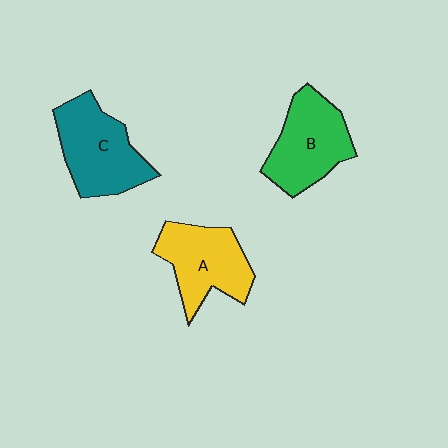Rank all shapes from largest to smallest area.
From largest to smallest: C (teal), B (green), A (yellow).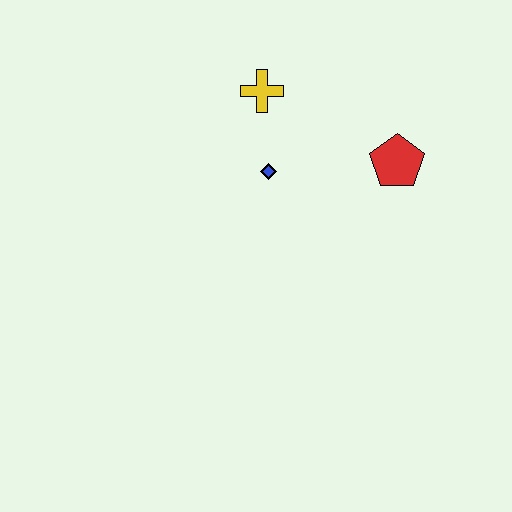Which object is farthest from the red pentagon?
The yellow cross is farthest from the red pentagon.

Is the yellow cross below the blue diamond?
No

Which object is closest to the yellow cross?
The blue diamond is closest to the yellow cross.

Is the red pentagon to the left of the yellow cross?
No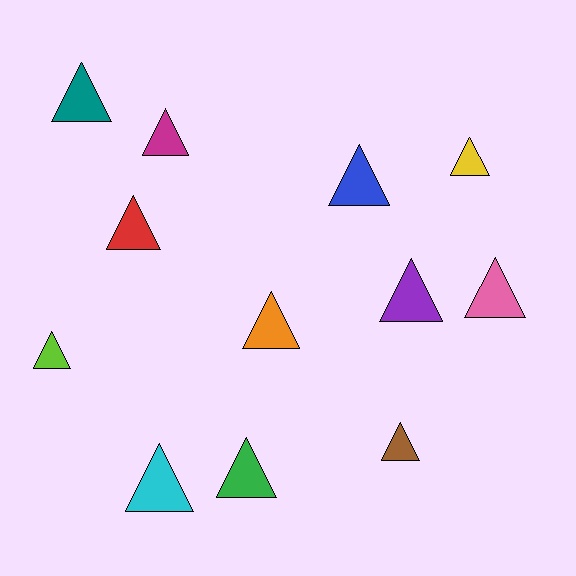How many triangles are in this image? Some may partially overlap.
There are 12 triangles.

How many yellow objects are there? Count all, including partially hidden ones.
There is 1 yellow object.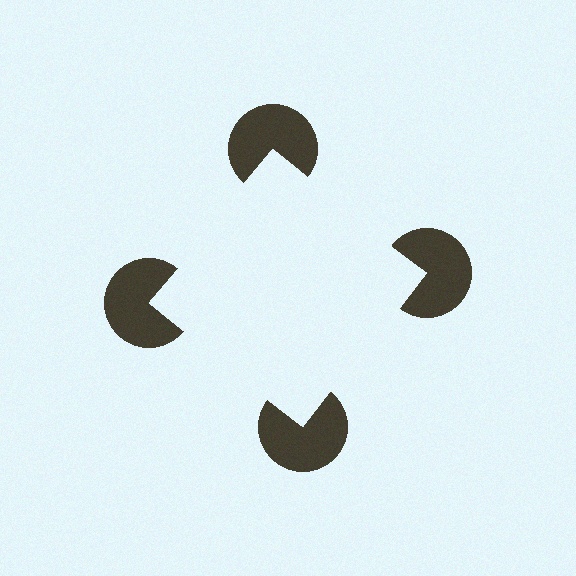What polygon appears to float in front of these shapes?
An illusory square — its edges are inferred from the aligned wedge cuts in the pac-man discs, not physically drawn.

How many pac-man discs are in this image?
There are 4 — one at each vertex of the illusory square.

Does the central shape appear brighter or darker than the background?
It typically appears slightly brighter than the background, even though no actual brightness change is drawn.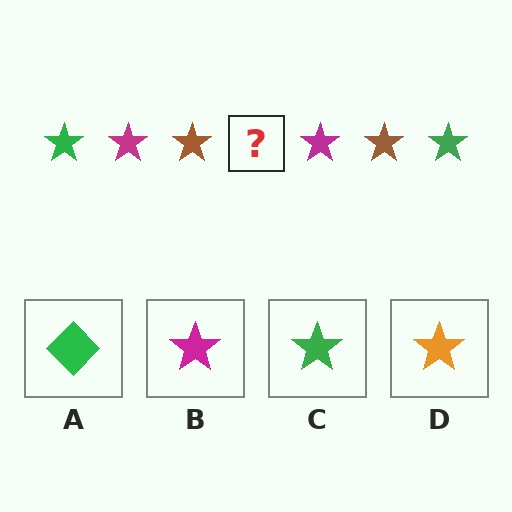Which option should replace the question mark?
Option C.